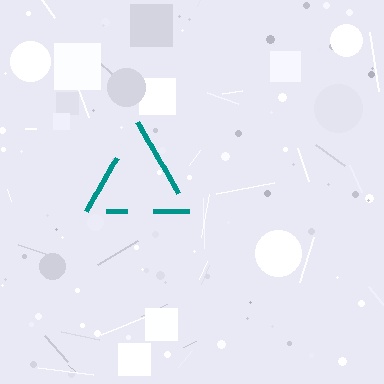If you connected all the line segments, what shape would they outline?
They would outline a triangle.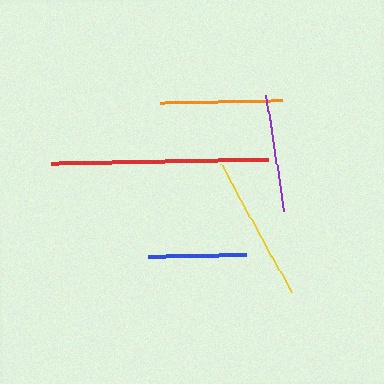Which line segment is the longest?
The red line is the longest at approximately 217 pixels.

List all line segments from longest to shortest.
From longest to shortest: red, yellow, orange, purple, blue.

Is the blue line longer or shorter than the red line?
The red line is longer than the blue line.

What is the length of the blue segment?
The blue segment is approximately 98 pixels long.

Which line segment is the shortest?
The blue line is the shortest at approximately 98 pixels.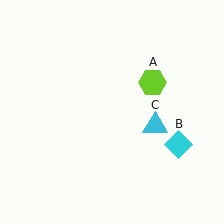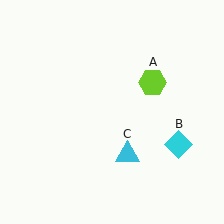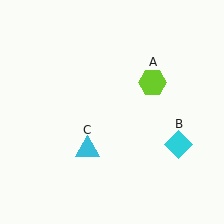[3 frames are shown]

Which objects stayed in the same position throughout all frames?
Lime hexagon (object A) and cyan diamond (object B) remained stationary.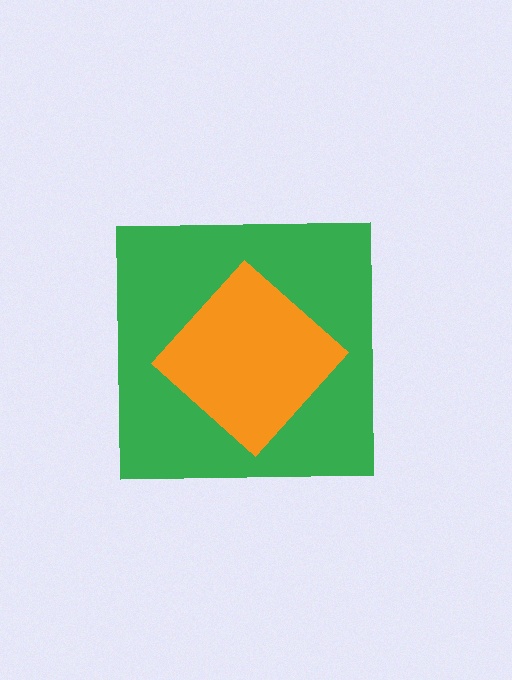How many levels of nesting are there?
2.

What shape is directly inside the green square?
The orange diamond.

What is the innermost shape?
The orange diamond.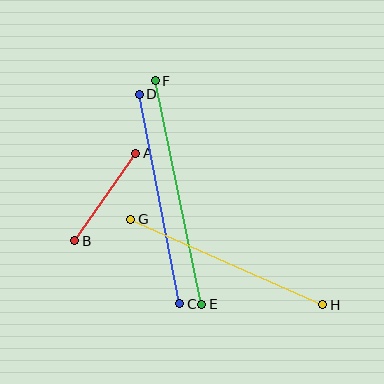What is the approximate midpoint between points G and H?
The midpoint is at approximately (227, 262) pixels.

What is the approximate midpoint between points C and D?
The midpoint is at approximately (159, 199) pixels.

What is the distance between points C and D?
The distance is approximately 213 pixels.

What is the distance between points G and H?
The distance is approximately 210 pixels.